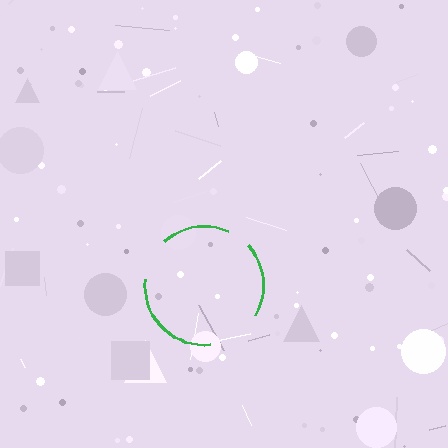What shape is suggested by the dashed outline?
The dashed outline suggests a circle.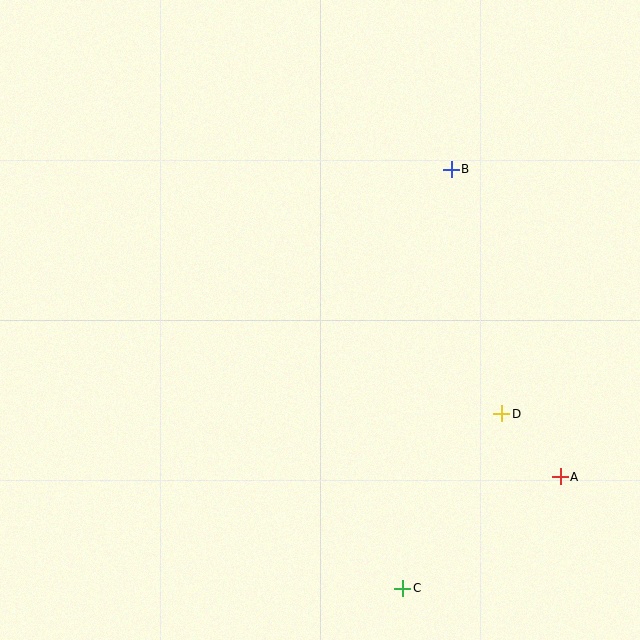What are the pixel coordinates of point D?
Point D is at (502, 414).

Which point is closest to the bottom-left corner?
Point C is closest to the bottom-left corner.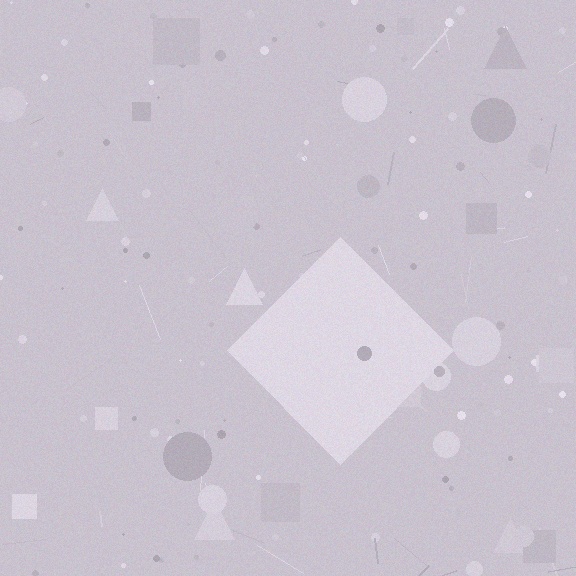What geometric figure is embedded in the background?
A diamond is embedded in the background.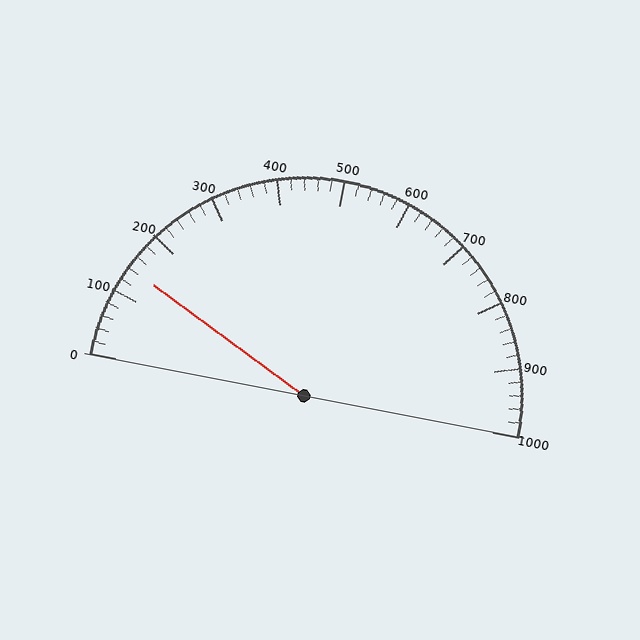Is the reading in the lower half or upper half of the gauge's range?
The reading is in the lower half of the range (0 to 1000).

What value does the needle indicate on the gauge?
The needle indicates approximately 140.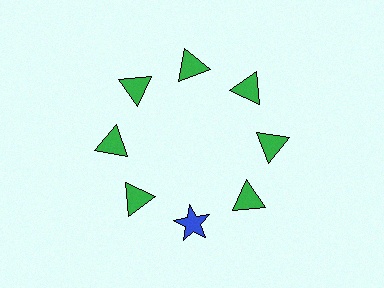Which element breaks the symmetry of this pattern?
The blue star at roughly the 6 o'clock position breaks the symmetry. All other shapes are green triangles.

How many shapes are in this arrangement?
There are 8 shapes arranged in a ring pattern.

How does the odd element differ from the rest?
It differs in both color (blue instead of green) and shape (star instead of triangle).